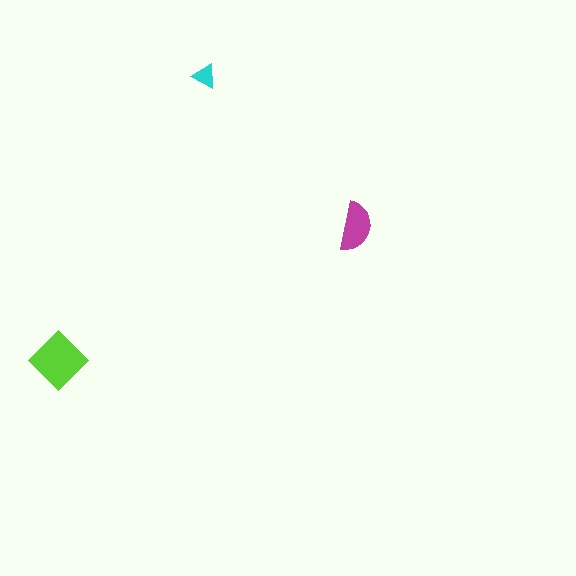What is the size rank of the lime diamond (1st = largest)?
1st.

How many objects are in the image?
There are 3 objects in the image.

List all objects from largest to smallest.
The lime diamond, the magenta semicircle, the cyan triangle.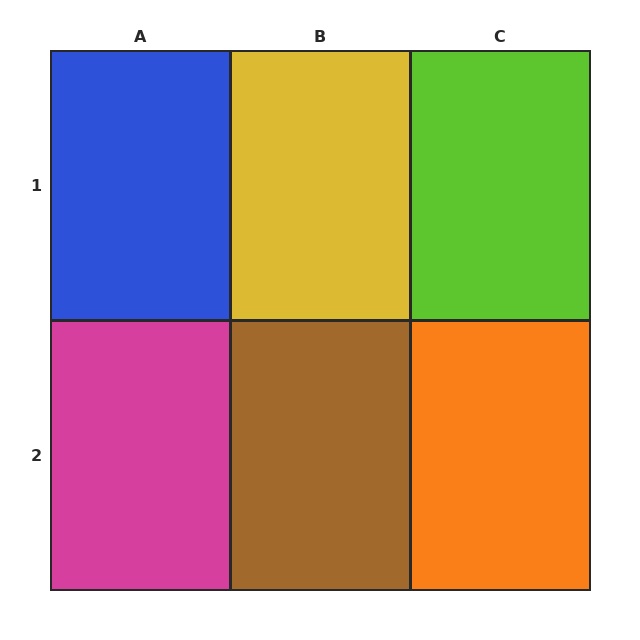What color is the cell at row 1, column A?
Blue.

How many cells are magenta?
1 cell is magenta.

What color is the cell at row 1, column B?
Yellow.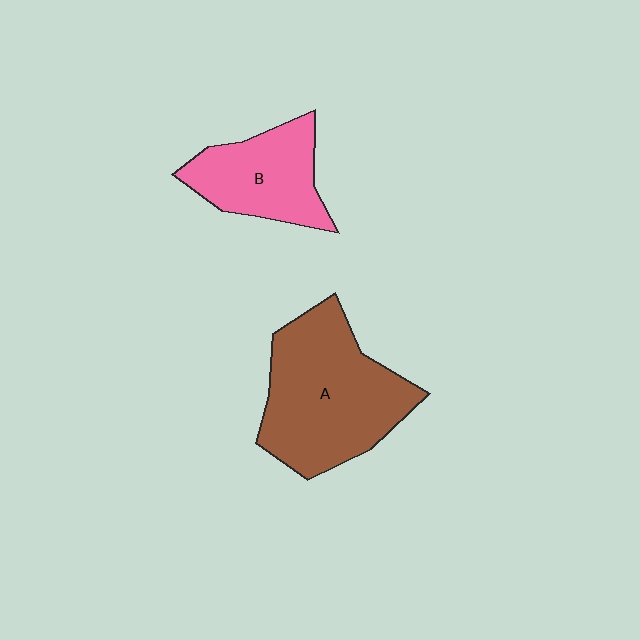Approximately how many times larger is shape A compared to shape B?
Approximately 1.7 times.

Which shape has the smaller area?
Shape B (pink).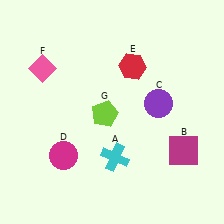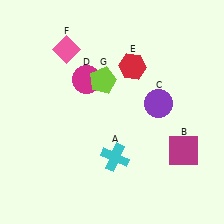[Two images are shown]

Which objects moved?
The objects that moved are: the magenta circle (D), the pink diamond (F), the lime pentagon (G).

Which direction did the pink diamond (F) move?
The pink diamond (F) moved right.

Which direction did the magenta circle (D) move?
The magenta circle (D) moved up.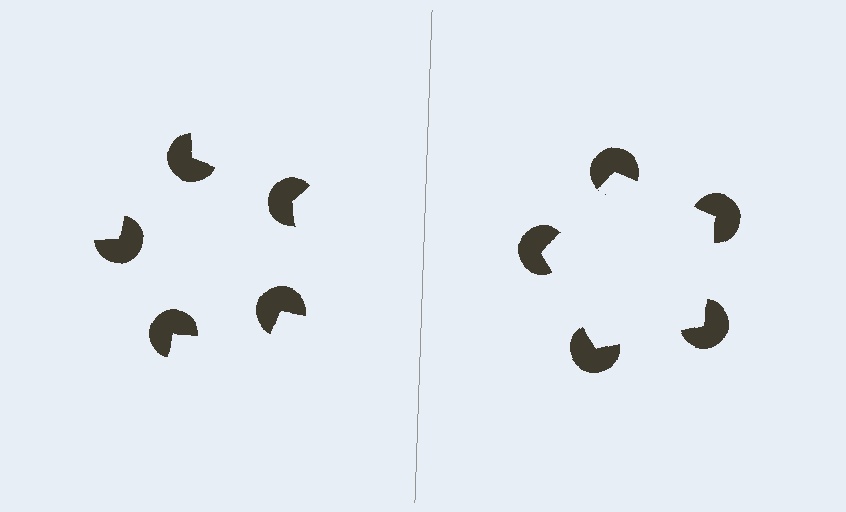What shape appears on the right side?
An illusory pentagon.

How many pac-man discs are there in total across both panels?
10 — 5 on each side.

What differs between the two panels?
The pac-man discs are positioned identically on both sides; only the wedge orientations differ. On the right they align to a pentagon; on the left they are misaligned.